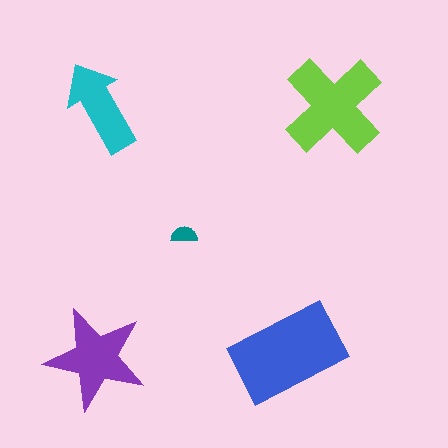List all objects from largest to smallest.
The blue rectangle, the lime cross, the purple star, the cyan arrow, the teal semicircle.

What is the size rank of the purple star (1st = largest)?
3rd.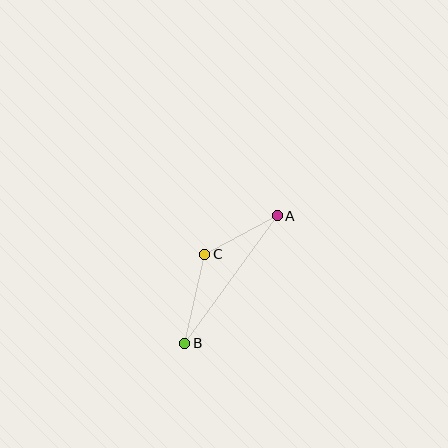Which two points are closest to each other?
Points A and C are closest to each other.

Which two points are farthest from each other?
Points A and B are farthest from each other.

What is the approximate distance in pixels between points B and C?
The distance between B and C is approximately 91 pixels.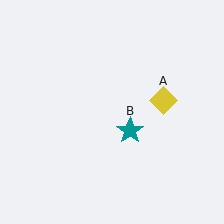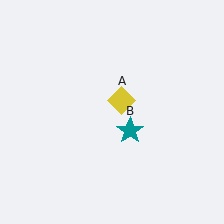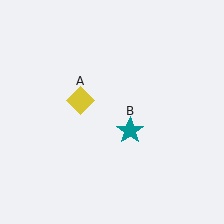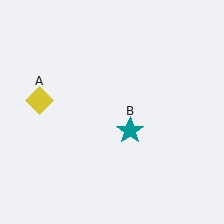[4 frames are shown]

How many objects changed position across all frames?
1 object changed position: yellow diamond (object A).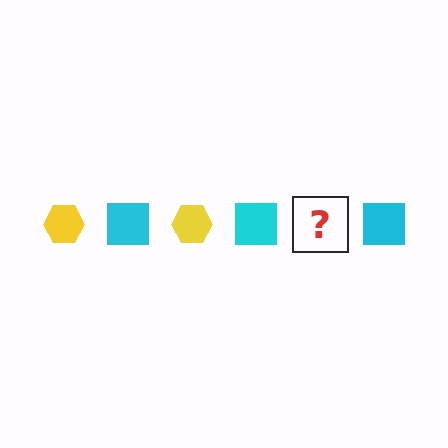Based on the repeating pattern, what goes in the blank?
The blank should be a yellow hexagon.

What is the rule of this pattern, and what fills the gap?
The rule is that the pattern alternates between yellow hexagon and cyan square. The gap should be filled with a yellow hexagon.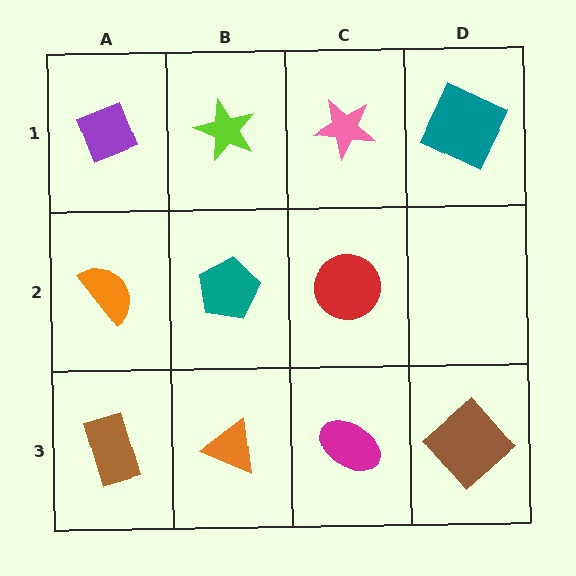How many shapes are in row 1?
4 shapes.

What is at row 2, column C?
A red circle.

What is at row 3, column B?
An orange triangle.